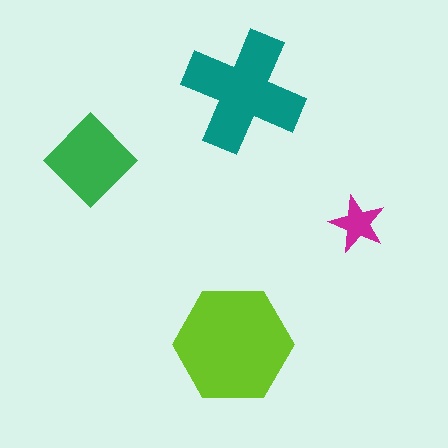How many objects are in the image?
There are 4 objects in the image.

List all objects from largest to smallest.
The lime hexagon, the teal cross, the green diamond, the magenta star.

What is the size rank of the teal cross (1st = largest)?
2nd.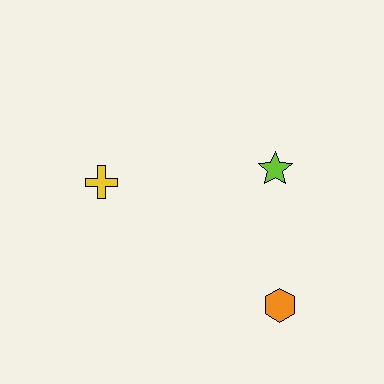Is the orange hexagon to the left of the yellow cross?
No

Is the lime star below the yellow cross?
No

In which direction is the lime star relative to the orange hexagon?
The lime star is above the orange hexagon.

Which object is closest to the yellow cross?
The lime star is closest to the yellow cross.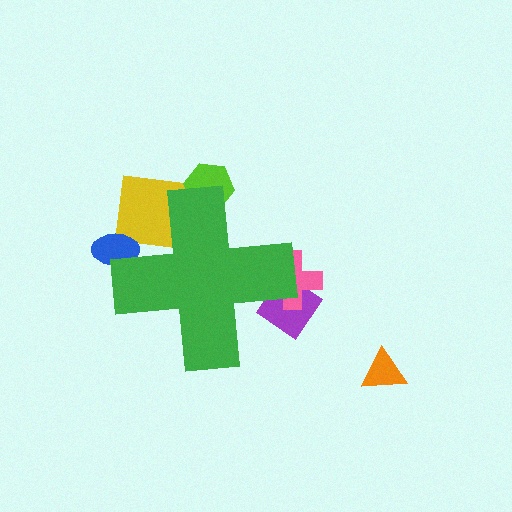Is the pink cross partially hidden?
Yes, the pink cross is partially hidden behind the green cross.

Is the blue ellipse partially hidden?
Yes, the blue ellipse is partially hidden behind the green cross.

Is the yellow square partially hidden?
Yes, the yellow square is partially hidden behind the green cross.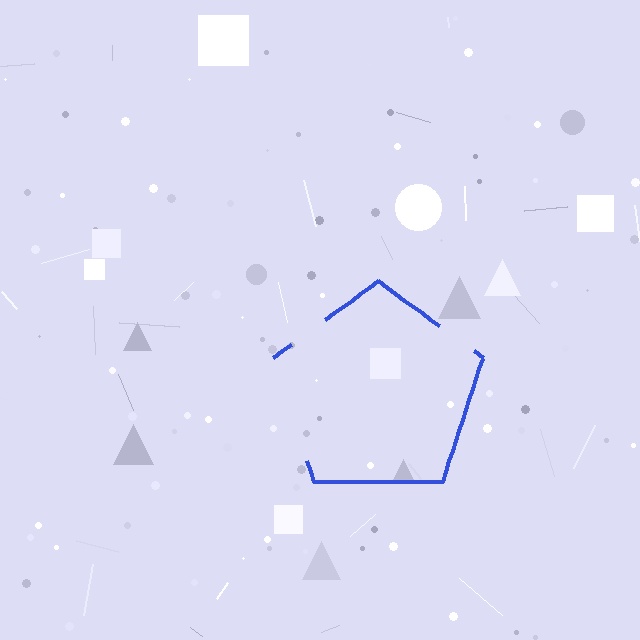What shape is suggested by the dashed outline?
The dashed outline suggests a pentagon.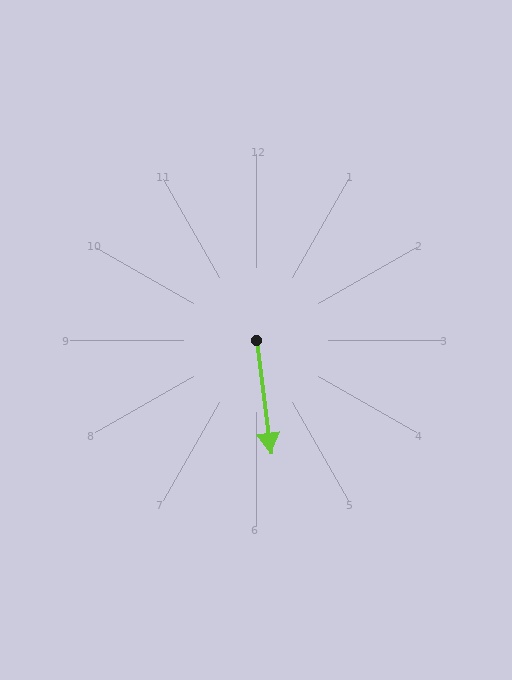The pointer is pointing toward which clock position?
Roughly 6 o'clock.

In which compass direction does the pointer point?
South.